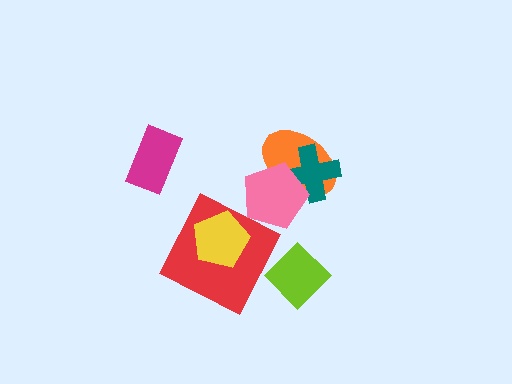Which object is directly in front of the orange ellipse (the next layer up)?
The teal cross is directly in front of the orange ellipse.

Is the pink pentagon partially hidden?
No, no other shape covers it.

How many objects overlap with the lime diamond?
0 objects overlap with the lime diamond.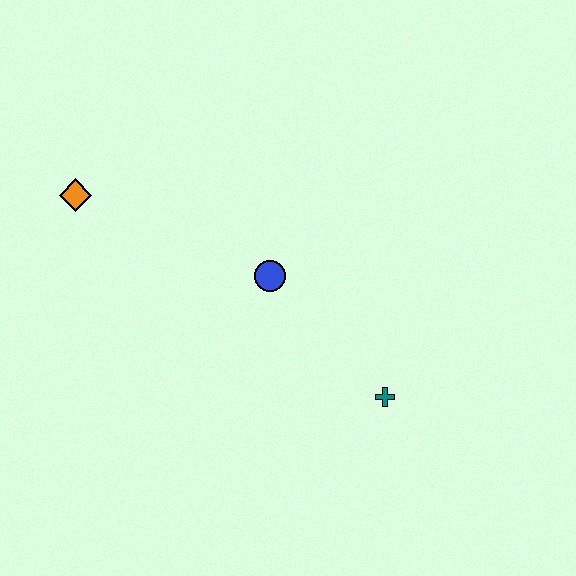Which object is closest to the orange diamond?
The blue circle is closest to the orange diamond.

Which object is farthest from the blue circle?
The orange diamond is farthest from the blue circle.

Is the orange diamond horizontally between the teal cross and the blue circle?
No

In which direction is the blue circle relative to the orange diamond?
The blue circle is to the right of the orange diamond.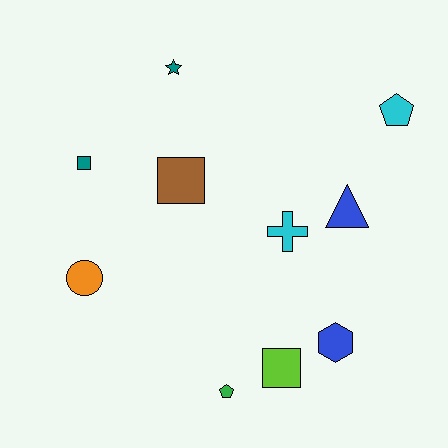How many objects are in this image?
There are 10 objects.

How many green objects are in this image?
There is 1 green object.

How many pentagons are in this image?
There are 2 pentagons.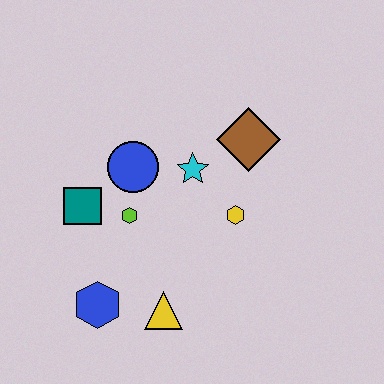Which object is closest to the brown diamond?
The cyan star is closest to the brown diamond.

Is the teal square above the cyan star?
No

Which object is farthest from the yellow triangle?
The brown diamond is farthest from the yellow triangle.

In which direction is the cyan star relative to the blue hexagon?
The cyan star is above the blue hexagon.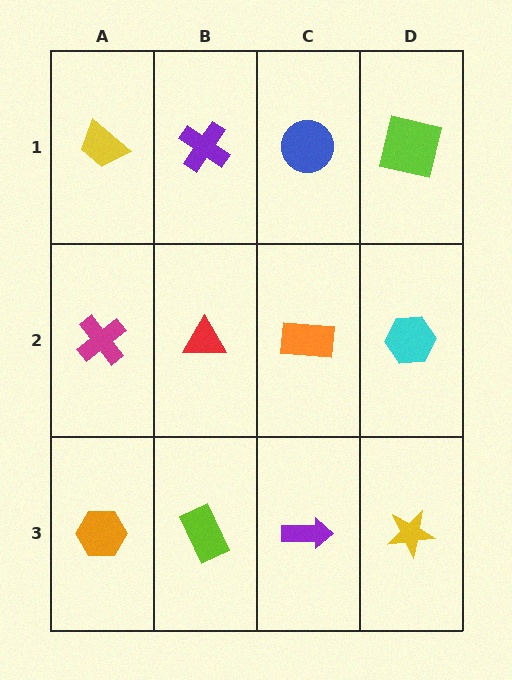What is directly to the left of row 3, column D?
A purple arrow.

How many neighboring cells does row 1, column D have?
2.